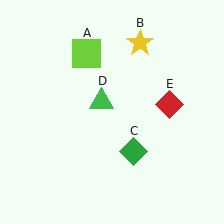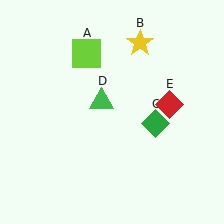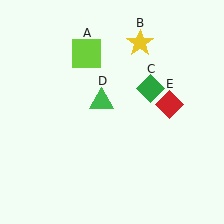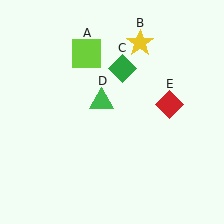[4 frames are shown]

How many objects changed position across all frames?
1 object changed position: green diamond (object C).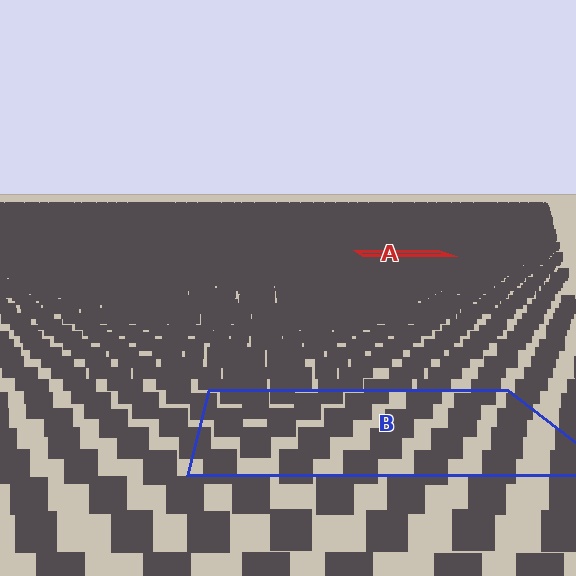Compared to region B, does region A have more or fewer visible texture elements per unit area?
Region A has more texture elements per unit area — they are packed more densely because it is farther away.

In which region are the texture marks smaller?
The texture marks are smaller in region A, because it is farther away.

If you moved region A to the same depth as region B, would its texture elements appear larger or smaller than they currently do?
They would appear larger. At a closer depth, the same texture elements are projected at a bigger on-screen size.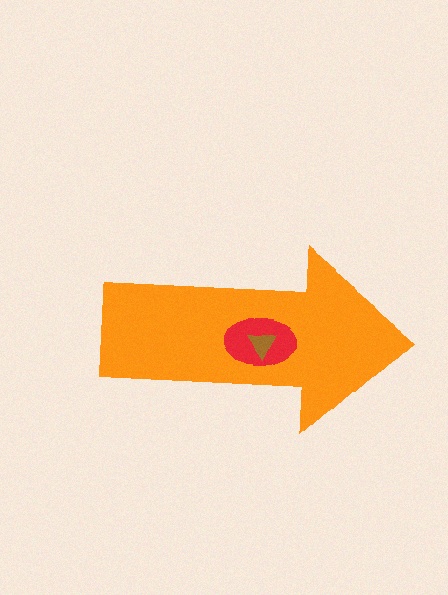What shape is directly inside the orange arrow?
The red ellipse.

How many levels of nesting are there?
3.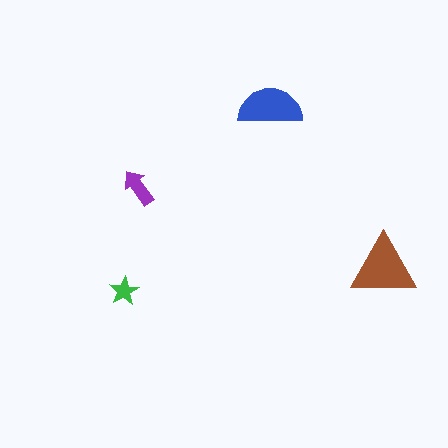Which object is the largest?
The brown triangle.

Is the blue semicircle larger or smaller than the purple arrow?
Larger.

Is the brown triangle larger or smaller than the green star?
Larger.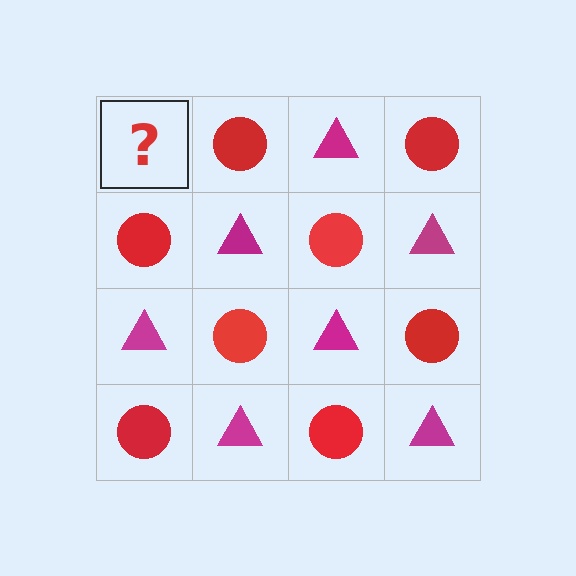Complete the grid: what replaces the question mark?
The question mark should be replaced with a magenta triangle.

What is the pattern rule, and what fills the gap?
The rule is that it alternates magenta triangle and red circle in a checkerboard pattern. The gap should be filled with a magenta triangle.